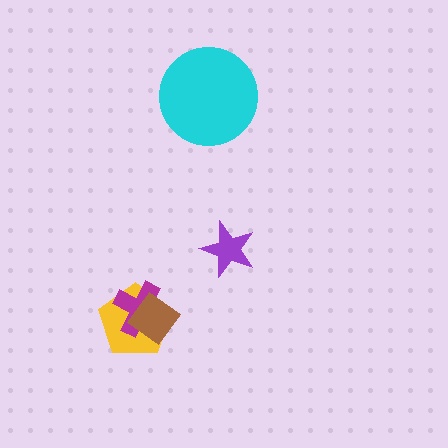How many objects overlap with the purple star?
0 objects overlap with the purple star.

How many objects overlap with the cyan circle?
0 objects overlap with the cyan circle.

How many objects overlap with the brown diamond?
2 objects overlap with the brown diamond.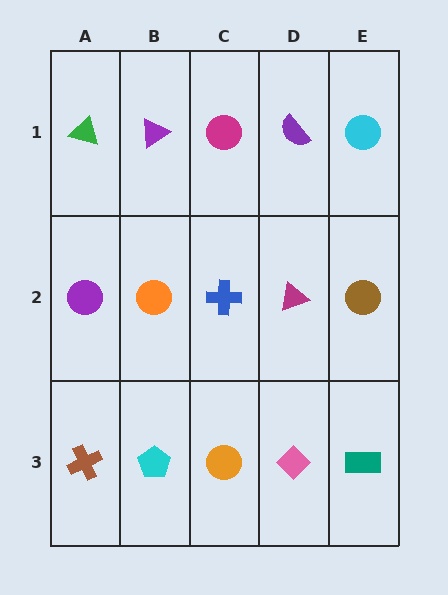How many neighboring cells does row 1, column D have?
3.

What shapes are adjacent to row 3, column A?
A purple circle (row 2, column A), a cyan pentagon (row 3, column B).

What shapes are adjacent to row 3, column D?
A magenta triangle (row 2, column D), an orange circle (row 3, column C), a teal rectangle (row 3, column E).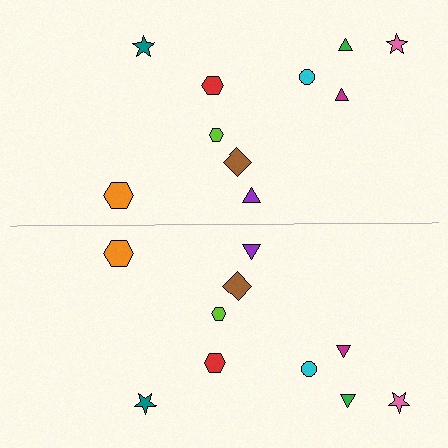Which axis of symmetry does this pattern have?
The pattern has a horizontal axis of symmetry running through the center of the image.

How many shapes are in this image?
There are 20 shapes in this image.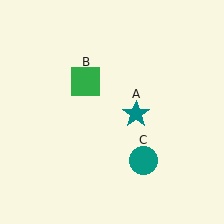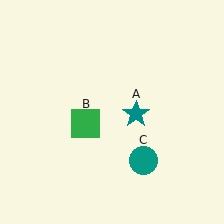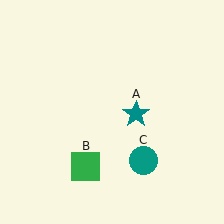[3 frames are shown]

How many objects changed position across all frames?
1 object changed position: green square (object B).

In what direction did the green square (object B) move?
The green square (object B) moved down.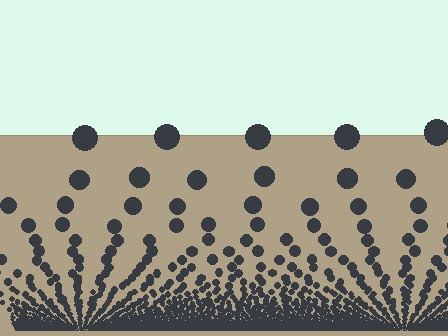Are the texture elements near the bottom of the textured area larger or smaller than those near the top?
Smaller. The gradient is inverted — elements near the bottom are smaller and denser.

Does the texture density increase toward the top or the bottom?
Density increases toward the bottom.